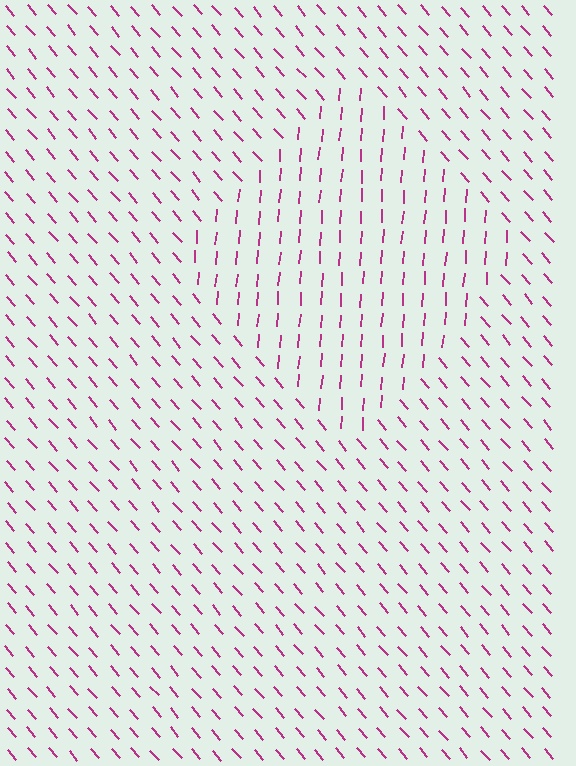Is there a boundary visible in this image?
Yes, there is a texture boundary formed by a change in line orientation.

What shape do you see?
I see a diamond.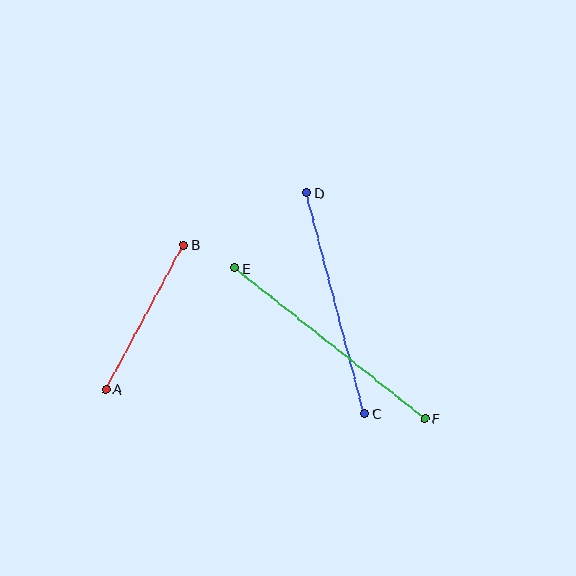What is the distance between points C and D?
The distance is approximately 228 pixels.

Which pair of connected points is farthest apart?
Points E and F are farthest apart.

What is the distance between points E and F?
The distance is approximately 242 pixels.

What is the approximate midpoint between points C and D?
The midpoint is at approximately (336, 303) pixels.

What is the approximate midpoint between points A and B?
The midpoint is at approximately (145, 317) pixels.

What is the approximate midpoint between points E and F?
The midpoint is at approximately (330, 343) pixels.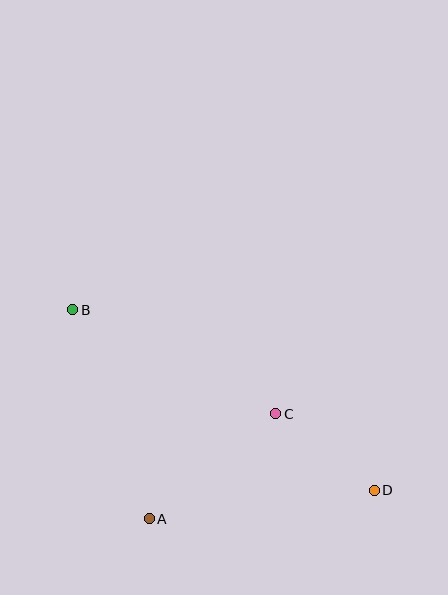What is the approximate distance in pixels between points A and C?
The distance between A and C is approximately 164 pixels.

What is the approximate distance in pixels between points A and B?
The distance between A and B is approximately 223 pixels.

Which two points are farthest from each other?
Points B and D are farthest from each other.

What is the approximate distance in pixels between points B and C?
The distance between B and C is approximately 228 pixels.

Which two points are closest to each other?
Points C and D are closest to each other.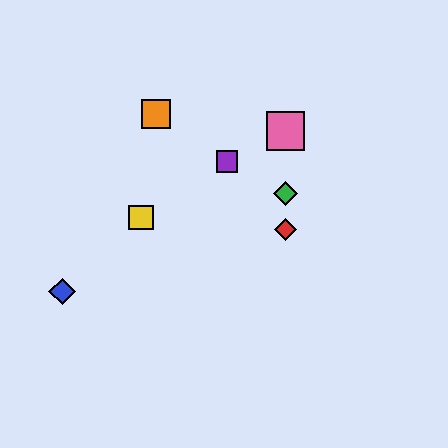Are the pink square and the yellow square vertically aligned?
No, the pink square is at x≈285 and the yellow square is at x≈141.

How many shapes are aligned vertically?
4 shapes (the red diamond, the green diamond, the cyan diamond, the pink square) are aligned vertically.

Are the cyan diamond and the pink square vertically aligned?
Yes, both are at x≈285.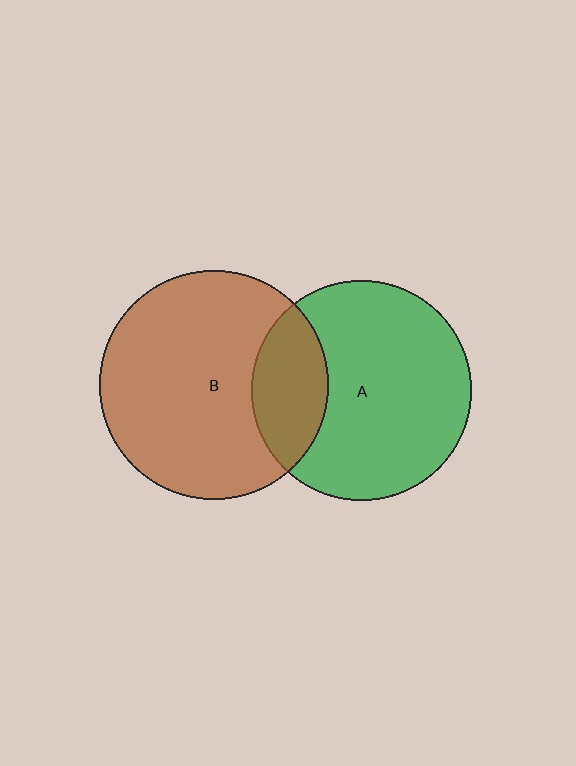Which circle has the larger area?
Circle B (brown).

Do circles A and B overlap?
Yes.